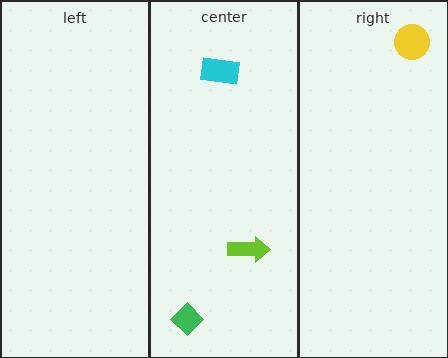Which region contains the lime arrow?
The center region.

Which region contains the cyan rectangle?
The center region.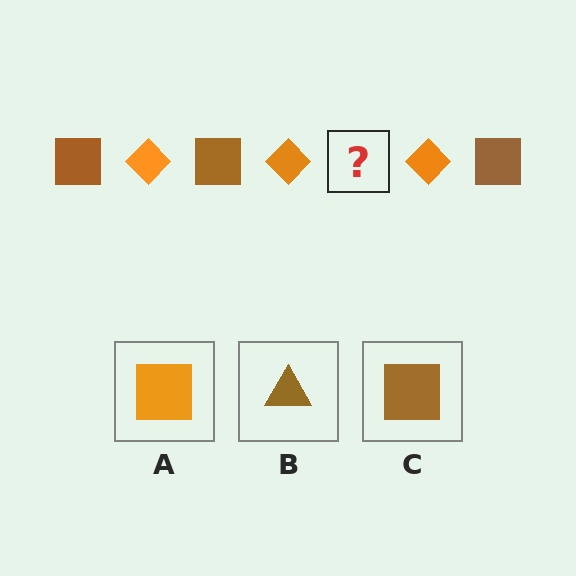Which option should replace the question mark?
Option C.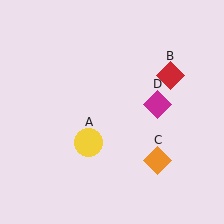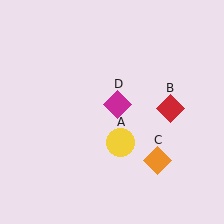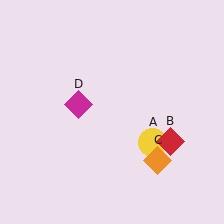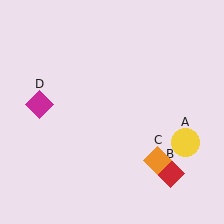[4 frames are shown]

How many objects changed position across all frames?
3 objects changed position: yellow circle (object A), red diamond (object B), magenta diamond (object D).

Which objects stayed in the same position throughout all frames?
Orange diamond (object C) remained stationary.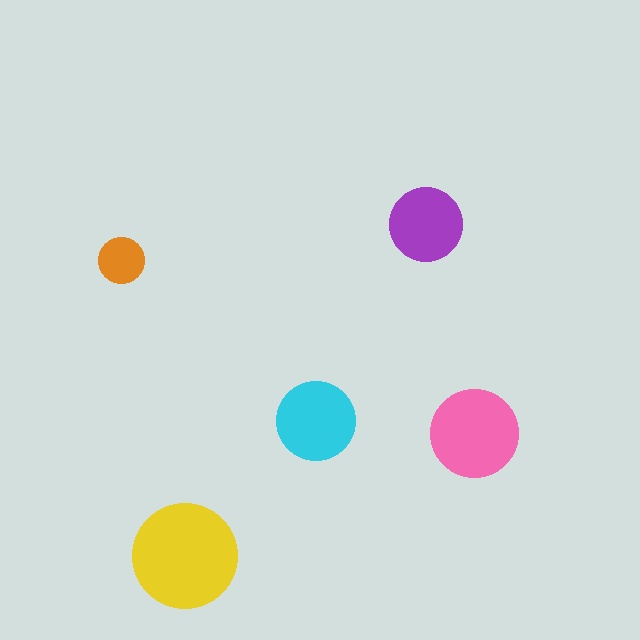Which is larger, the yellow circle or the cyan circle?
The yellow one.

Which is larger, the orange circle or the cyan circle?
The cyan one.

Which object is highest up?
The purple circle is topmost.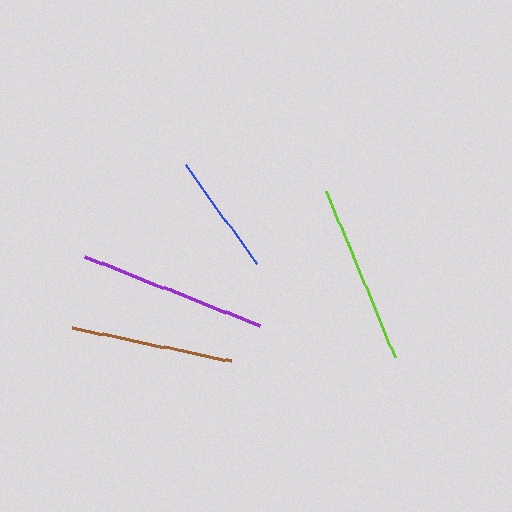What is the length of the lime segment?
The lime segment is approximately 180 pixels long.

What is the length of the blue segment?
The blue segment is approximately 122 pixels long.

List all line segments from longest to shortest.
From longest to shortest: purple, lime, brown, blue.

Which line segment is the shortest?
The blue line is the shortest at approximately 122 pixels.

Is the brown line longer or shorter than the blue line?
The brown line is longer than the blue line.